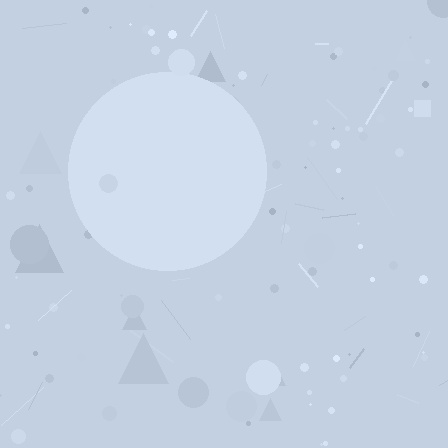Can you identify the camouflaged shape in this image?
The camouflaged shape is a circle.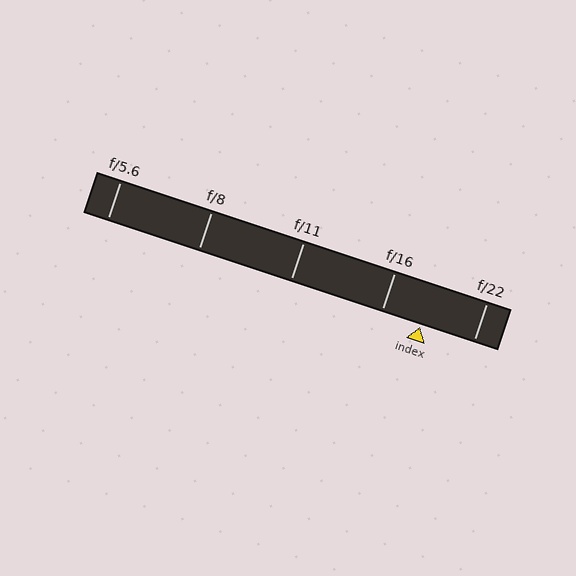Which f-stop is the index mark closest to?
The index mark is closest to f/16.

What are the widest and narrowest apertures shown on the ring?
The widest aperture shown is f/5.6 and the narrowest is f/22.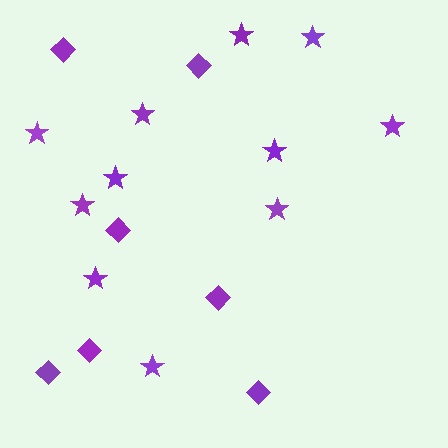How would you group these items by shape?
There are 2 groups: one group of stars (11) and one group of diamonds (7).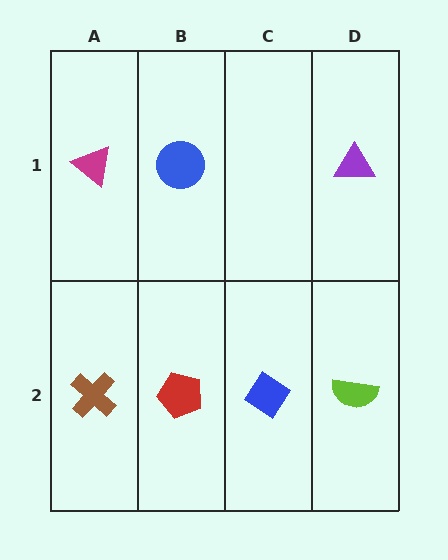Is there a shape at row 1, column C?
No, that cell is empty.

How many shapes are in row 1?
3 shapes.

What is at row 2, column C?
A blue diamond.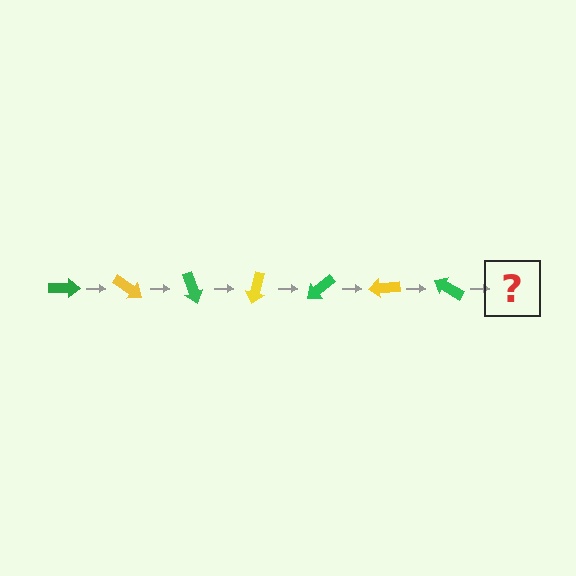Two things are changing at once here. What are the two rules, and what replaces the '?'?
The two rules are that it rotates 35 degrees each step and the color cycles through green and yellow. The '?' should be a yellow arrow, rotated 245 degrees from the start.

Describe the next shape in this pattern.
It should be a yellow arrow, rotated 245 degrees from the start.